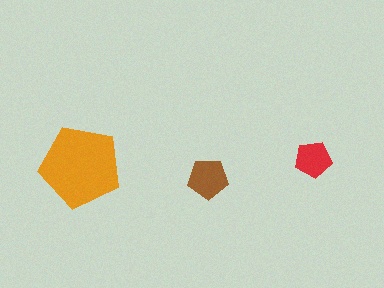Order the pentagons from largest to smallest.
the orange one, the brown one, the red one.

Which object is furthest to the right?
The red pentagon is rightmost.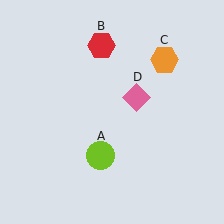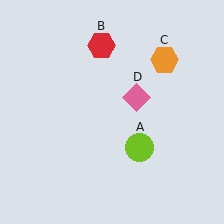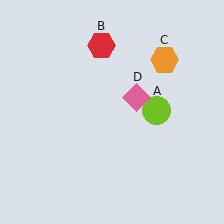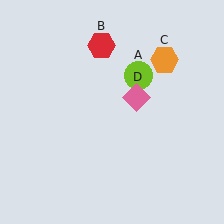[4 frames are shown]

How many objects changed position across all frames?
1 object changed position: lime circle (object A).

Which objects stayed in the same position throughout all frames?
Red hexagon (object B) and orange hexagon (object C) and pink diamond (object D) remained stationary.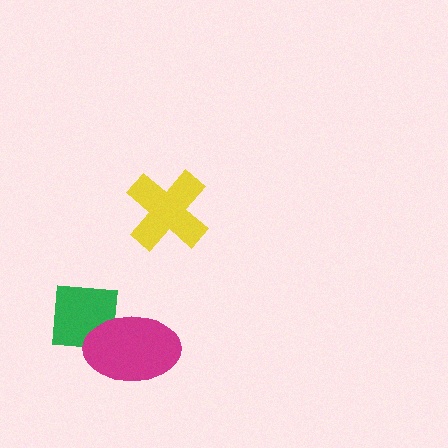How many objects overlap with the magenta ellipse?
1 object overlaps with the magenta ellipse.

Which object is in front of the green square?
The magenta ellipse is in front of the green square.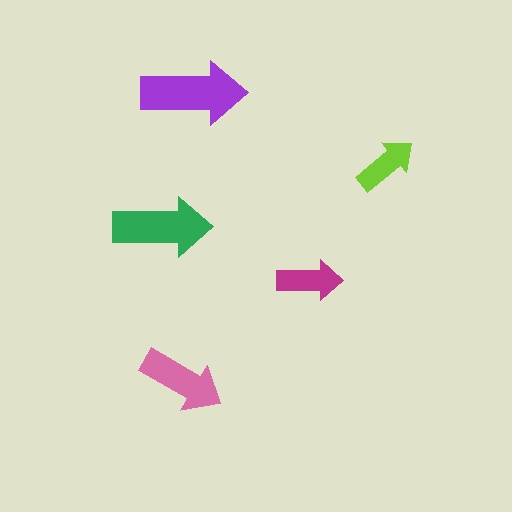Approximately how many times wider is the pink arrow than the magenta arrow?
About 1.5 times wider.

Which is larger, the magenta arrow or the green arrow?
The green one.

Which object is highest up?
The purple arrow is topmost.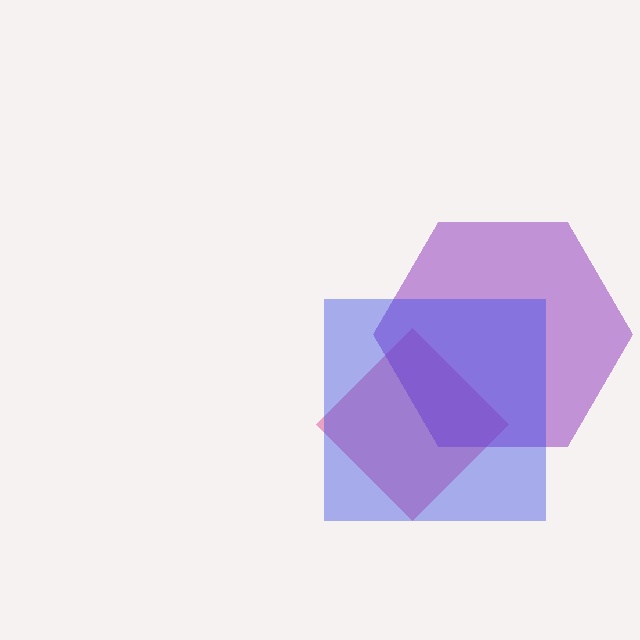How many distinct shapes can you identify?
There are 3 distinct shapes: a pink diamond, a purple hexagon, a blue square.